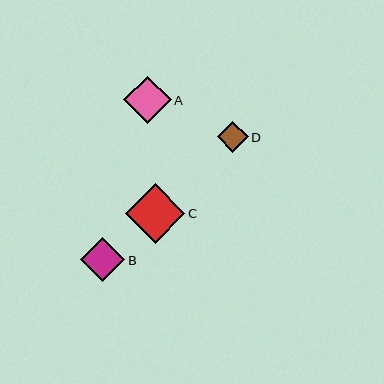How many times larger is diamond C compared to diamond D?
Diamond C is approximately 1.9 times the size of diamond D.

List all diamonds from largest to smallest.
From largest to smallest: C, A, B, D.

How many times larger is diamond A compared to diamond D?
Diamond A is approximately 1.5 times the size of diamond D.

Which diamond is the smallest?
Diamond D is the smallest with a size of approximately 31 pixels.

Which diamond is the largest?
Diamond C is the largest with a size of approximately 60 pixels.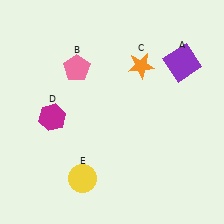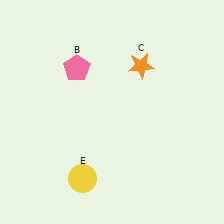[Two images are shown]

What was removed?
The purple square (A), the magenta hexagon (D) were removed in Image 2.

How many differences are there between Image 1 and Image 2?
There are 2 differences between the two images.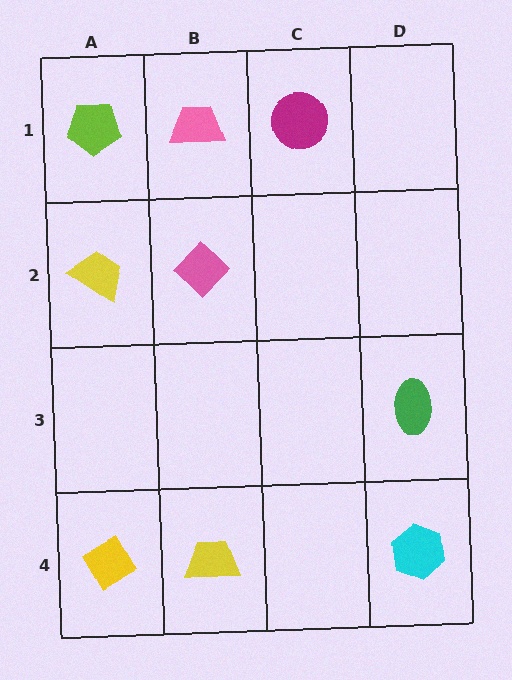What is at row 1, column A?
A lime pentagon.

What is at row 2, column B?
A pink diamond.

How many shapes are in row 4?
3 shapes.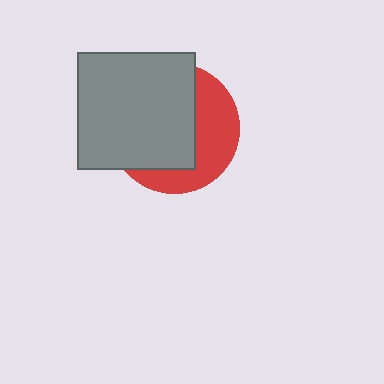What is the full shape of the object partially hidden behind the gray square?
The partially hidden object is a red circle.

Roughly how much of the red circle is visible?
A small part of it is visible (roughly 40%).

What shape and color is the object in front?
The object in front is a gray square.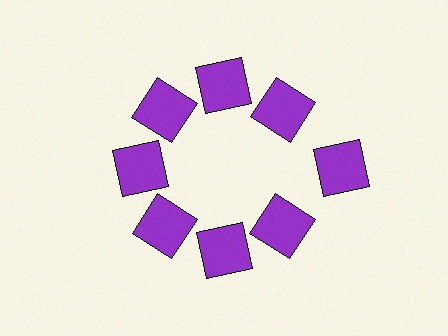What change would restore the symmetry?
The symmetry would be restored by moving it inward, back onto the ring so that all 8 squares sit at equal angles and equal distance from the center.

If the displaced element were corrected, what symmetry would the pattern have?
It would have 8-fold rotational symmetry — the pattern would map onto itself every 45 degrees.